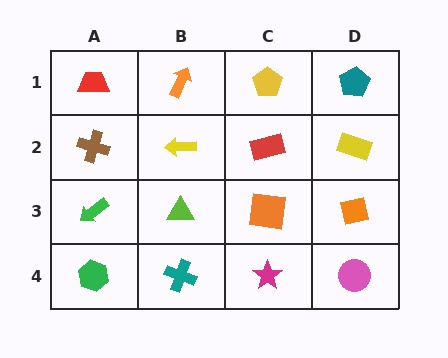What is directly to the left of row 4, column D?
A magenta star.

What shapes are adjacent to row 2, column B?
An orange arrow (row 1, column B), a lime triangle (row 3, column B), a brown cross (row 2, column A), a red rectangle (row 2, column C).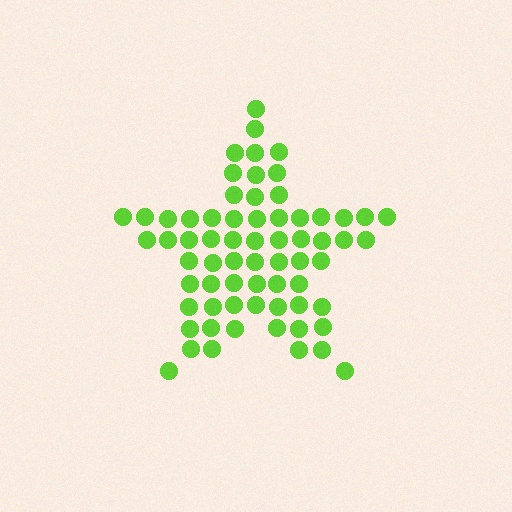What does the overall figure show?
The overall figure shows a star.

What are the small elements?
The small elements are circles.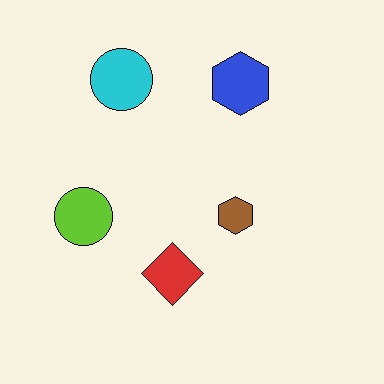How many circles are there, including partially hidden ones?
There are 2 circles.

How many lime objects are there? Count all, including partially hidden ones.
There is 1 lime object.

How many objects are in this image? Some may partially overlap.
There are 5 objects.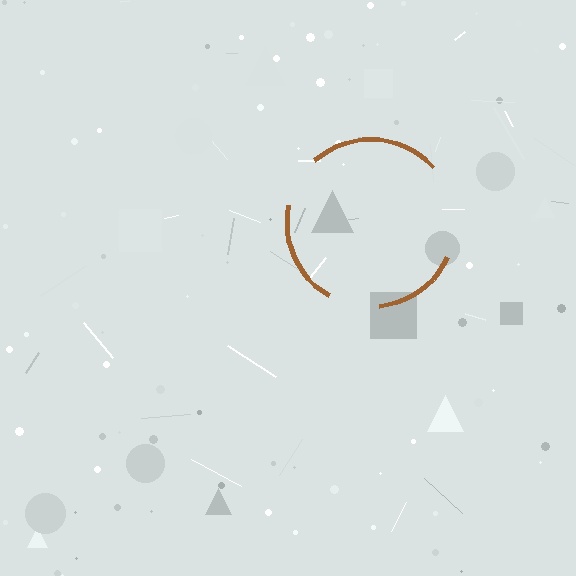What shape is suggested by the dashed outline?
The dashed outline suggests a circle.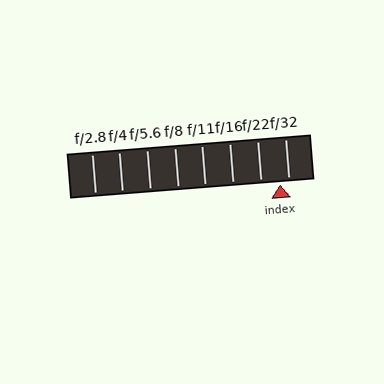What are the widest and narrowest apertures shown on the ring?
The widest aperture shown is f/2.8 and the narrowest is f/32.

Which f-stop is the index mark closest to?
The index mark is closest to f/32.